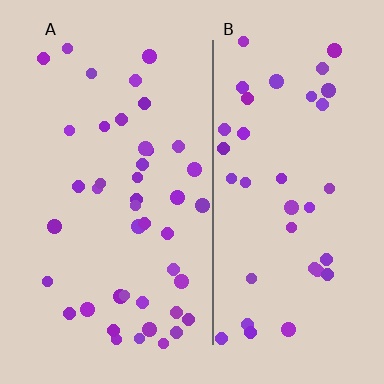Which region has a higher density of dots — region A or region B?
A (the left).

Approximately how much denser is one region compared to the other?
Approximately 1.1× — region A over region B.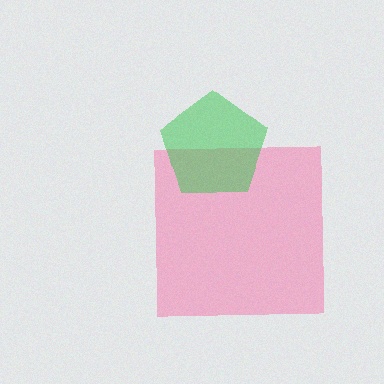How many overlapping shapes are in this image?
There are 2 overlapping shapes in the image.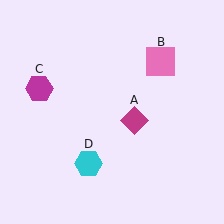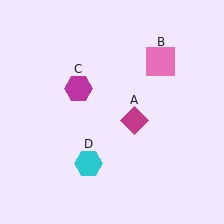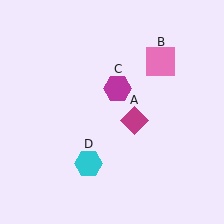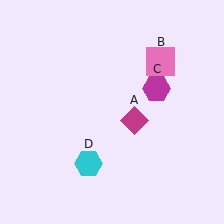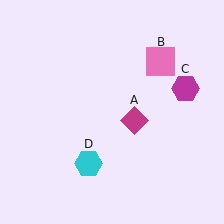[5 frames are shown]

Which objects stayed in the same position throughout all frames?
Magenta diamond (object A) and pink square (object B) and cyan hexagon (object D) remained stationary.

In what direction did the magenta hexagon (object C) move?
The magenta hexagon (object C) moved right.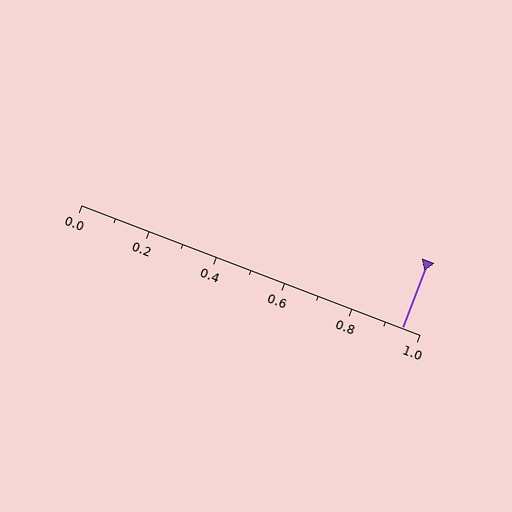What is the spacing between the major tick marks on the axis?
The major ticks are spaced 0.2 apart.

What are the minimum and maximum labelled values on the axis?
The axis runs from 0.0 to 1.0.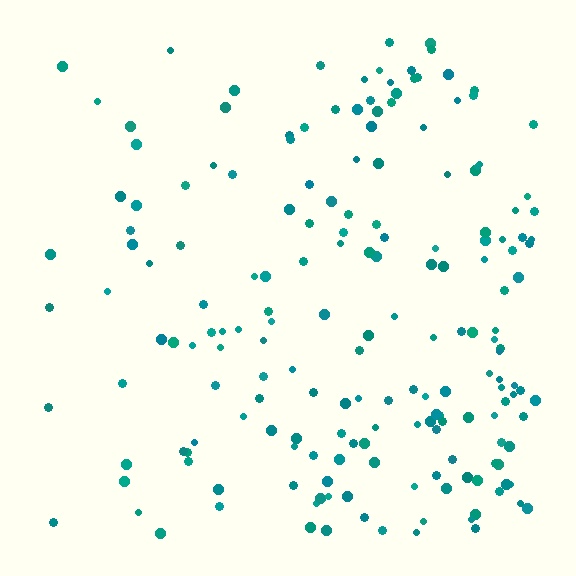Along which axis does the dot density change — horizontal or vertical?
Horizontal.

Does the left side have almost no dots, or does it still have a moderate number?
Still a moderate number, just noticeably fewer than the right.